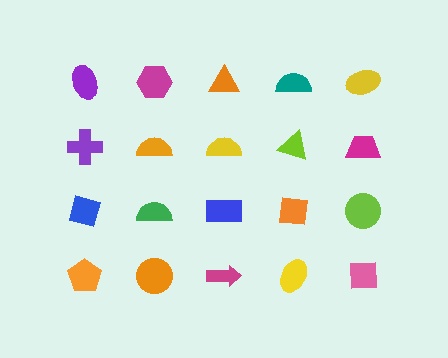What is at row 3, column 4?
An orange square.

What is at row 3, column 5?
A lime circle.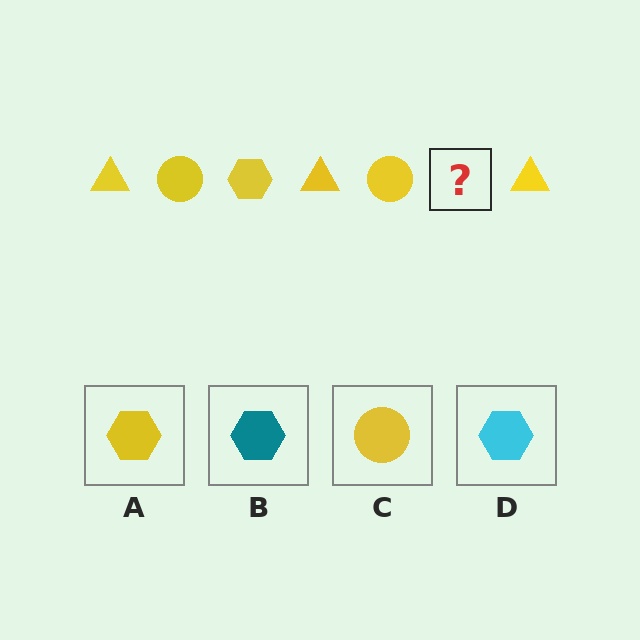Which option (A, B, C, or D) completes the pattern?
A.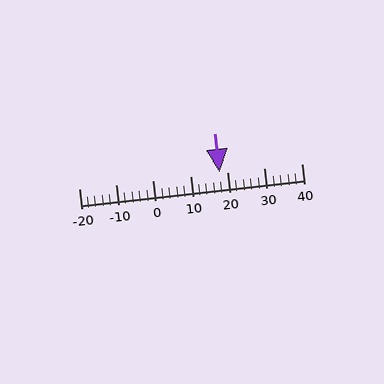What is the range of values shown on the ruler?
The ruler shows values from -20 to 40.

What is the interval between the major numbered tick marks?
The major tick marks are spaced 10 units apart.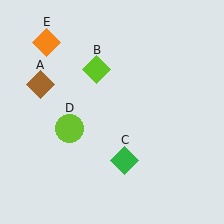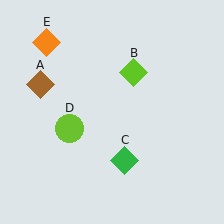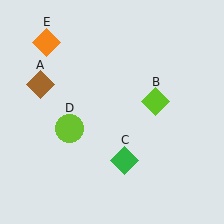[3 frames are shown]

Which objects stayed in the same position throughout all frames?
Brown diamond (object A) and green diamond (object C) and lime circle (object D) and orange diamond (object E) remained stationary.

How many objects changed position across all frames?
1 object changed position: lime diamond (object B).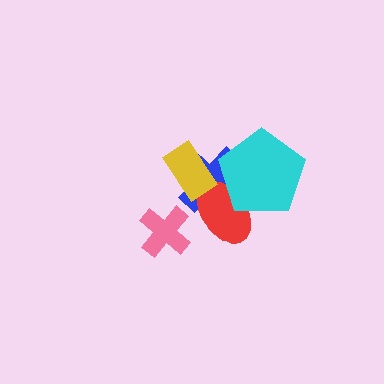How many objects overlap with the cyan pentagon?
2 objects overlap with the cyan pentagon.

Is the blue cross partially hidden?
Yes, it is partially covered by another shape.